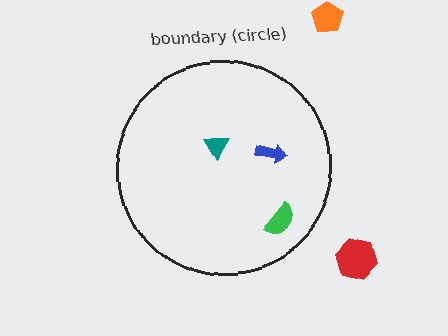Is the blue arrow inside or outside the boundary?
Inside.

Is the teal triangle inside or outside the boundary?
Inside.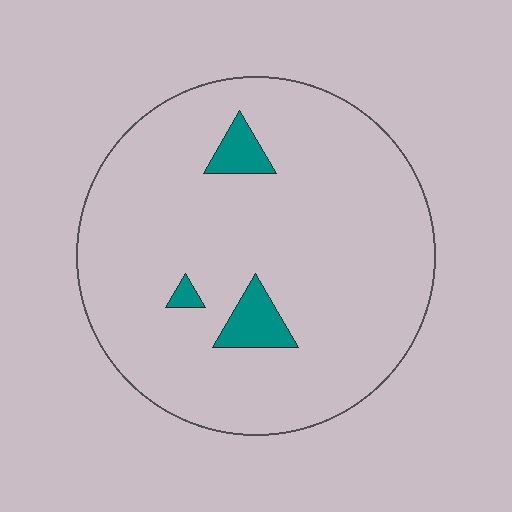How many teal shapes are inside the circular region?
3.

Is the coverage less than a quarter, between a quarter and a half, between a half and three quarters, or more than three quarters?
Less than a quarter.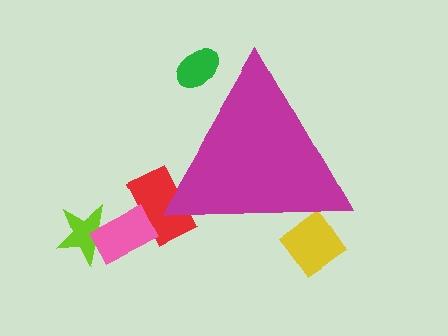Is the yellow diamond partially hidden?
Yes, the yellow diamond is partially hidden behind the magenta triangle.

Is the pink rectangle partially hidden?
No, the pink rectangle is fully visible.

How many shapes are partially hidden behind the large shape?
3 shapes are partially hidden.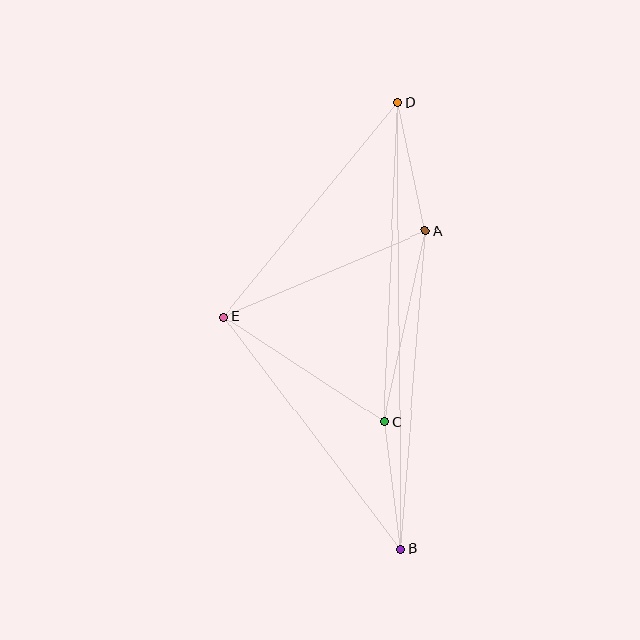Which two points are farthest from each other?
Points B and D are farthest from each other.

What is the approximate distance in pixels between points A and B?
The distance between A and B is approximately 318 pixels.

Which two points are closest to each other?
Points B and C are closest to each other.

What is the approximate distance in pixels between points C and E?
The distance between C and E is approximately 192 pixels.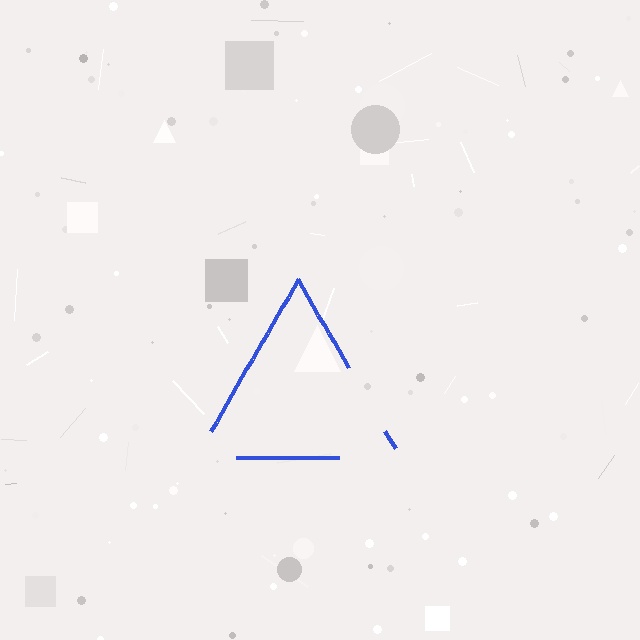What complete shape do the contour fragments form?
The contour fragments form a triangle.